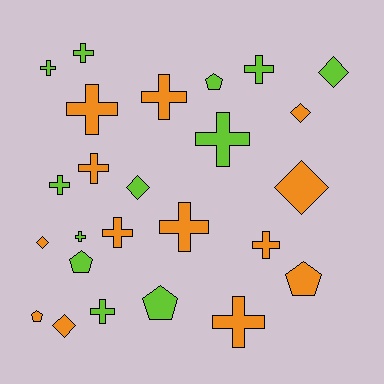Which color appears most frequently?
Orange, with 13 objects.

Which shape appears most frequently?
Cross, with 14 objects.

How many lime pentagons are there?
There are 3 lime pentagons.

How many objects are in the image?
There are 25 objects.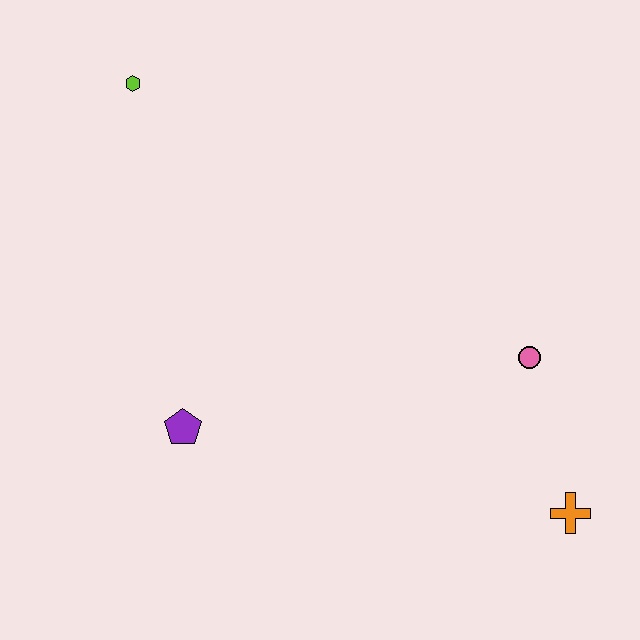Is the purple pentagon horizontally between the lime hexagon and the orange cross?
Yes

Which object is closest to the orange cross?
The pink circle is closest to the orange cross.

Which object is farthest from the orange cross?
The lime hexagon is farthest from the orange cross.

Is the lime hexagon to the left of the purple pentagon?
Yes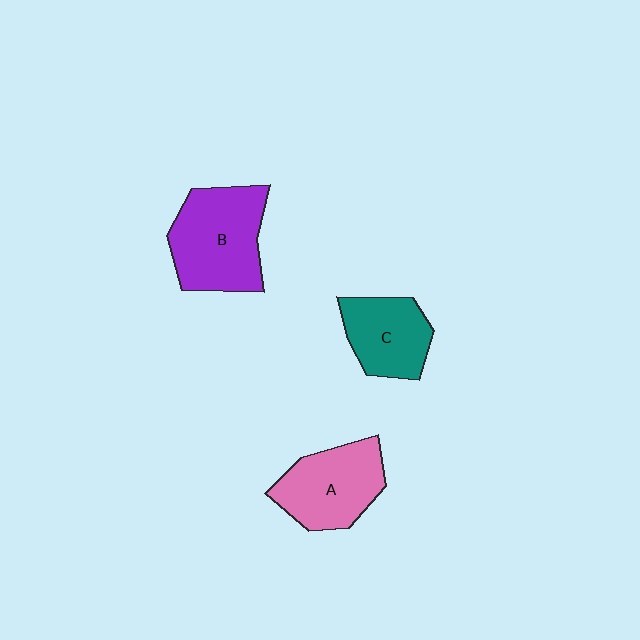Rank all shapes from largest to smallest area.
From largest to smallest: B (purple), A (pink), C (teal).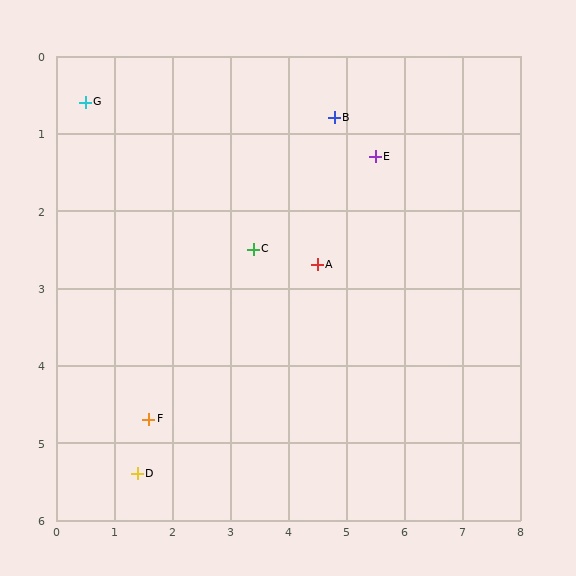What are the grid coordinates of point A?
Point A is at approximately (4.5, 2.7).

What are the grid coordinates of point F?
Point F is at approximately (1.6, 4.7).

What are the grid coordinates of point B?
Point B is at approximately (4.8, 0.8).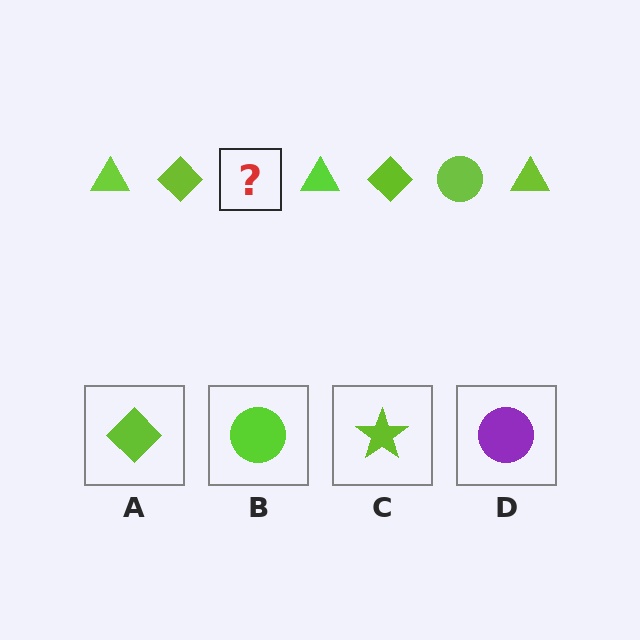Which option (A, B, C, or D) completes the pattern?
B.